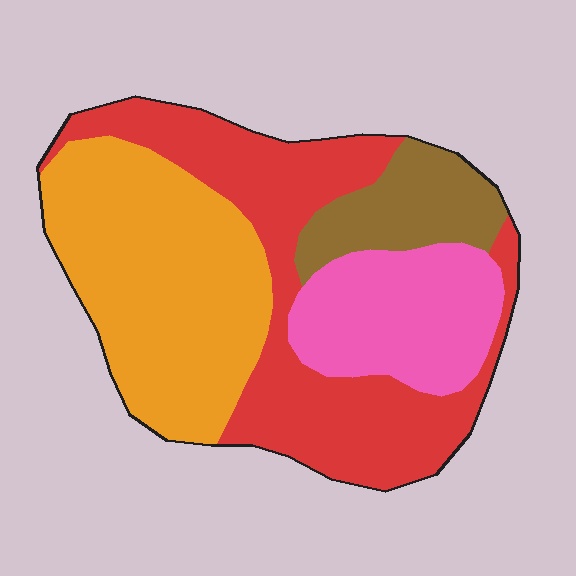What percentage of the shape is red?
Red takes up between a quarter and a half of the shape.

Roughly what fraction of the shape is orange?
Orange covers 35% of the shape.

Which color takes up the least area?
Brown, at roughly 10%.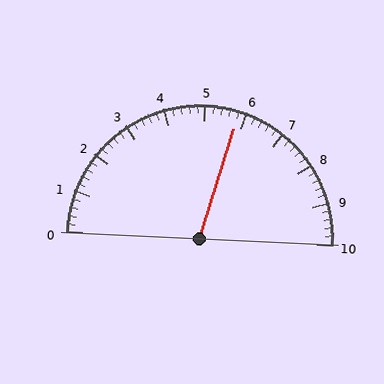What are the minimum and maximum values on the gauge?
The gauge ranges from 0 to 10.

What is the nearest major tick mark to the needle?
The nearest major tick mark is 6.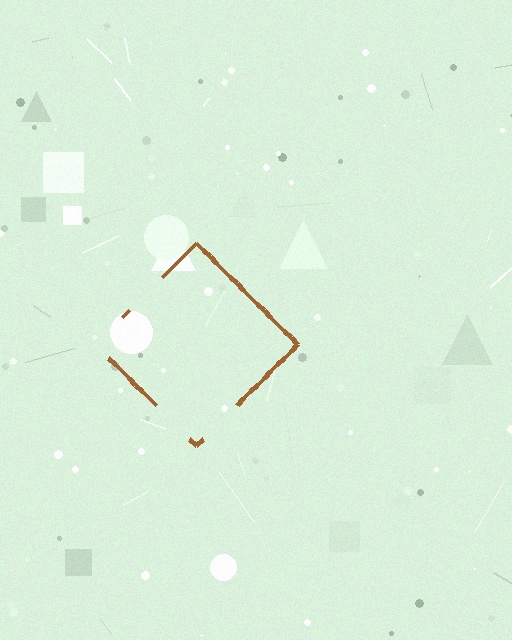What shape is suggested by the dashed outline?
The dashed outline suggests a diamond.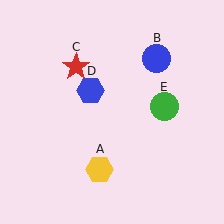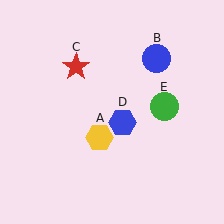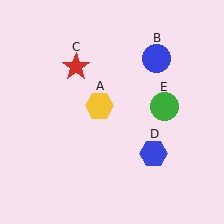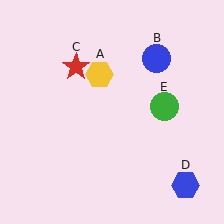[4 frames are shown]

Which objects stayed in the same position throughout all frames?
Blue circle (object B) and red star (object C) and green circle (object E) remained stationary.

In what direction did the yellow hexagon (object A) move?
The yellow hexagon (object A) moved up.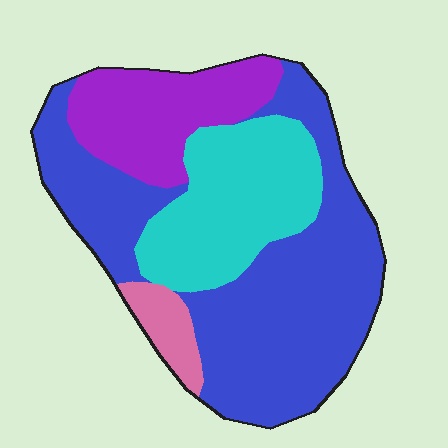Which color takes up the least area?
Pink, at roughly 5%.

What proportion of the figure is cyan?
Cyan covers around 25% of the figure.